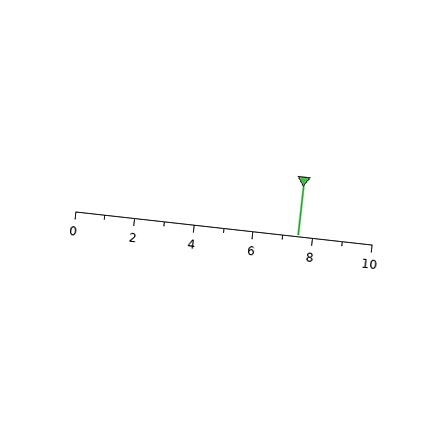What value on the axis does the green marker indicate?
The marker indicates approximately 7.5.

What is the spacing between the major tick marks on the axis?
The major ticks are spaced 2 apart.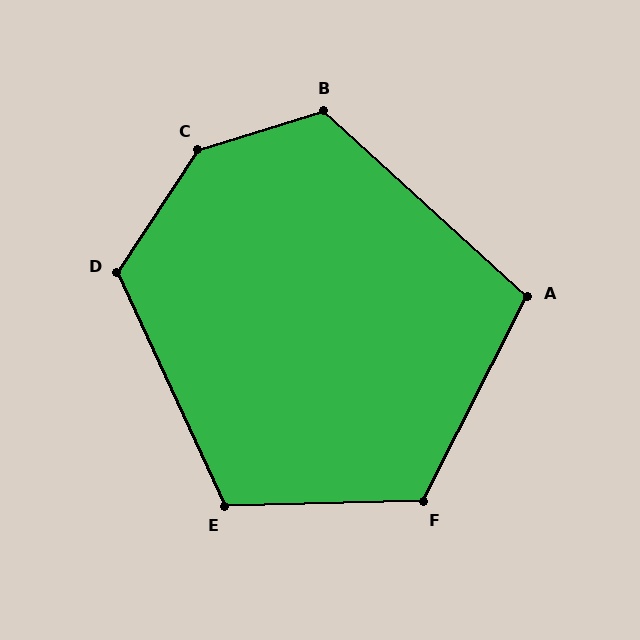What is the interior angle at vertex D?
Approximately 121 degrees (obtuse).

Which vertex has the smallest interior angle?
A, at approximately 105 degrees.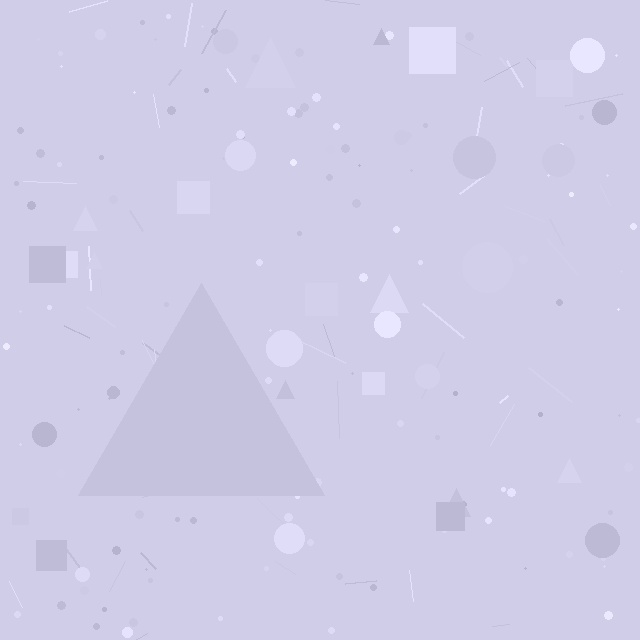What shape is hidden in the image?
A triangle is hidden in the image.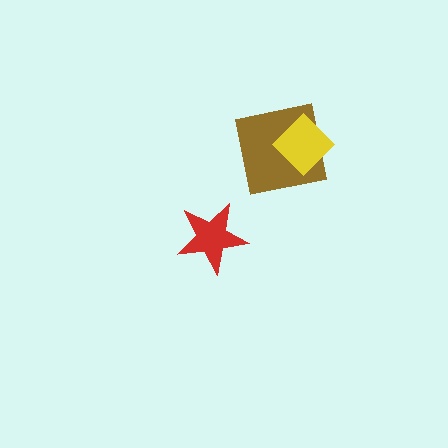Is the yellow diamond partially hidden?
No, no other shape covers it.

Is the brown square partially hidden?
Yes, it is partially covered by another shape.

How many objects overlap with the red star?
0 objects overlap with the red star.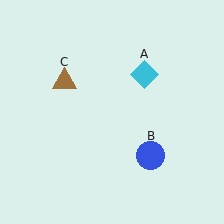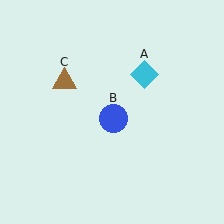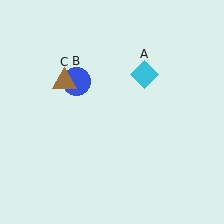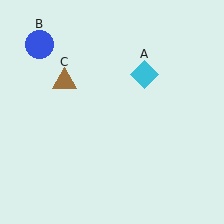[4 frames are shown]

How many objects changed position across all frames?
1 object changed position: blue circle (object B).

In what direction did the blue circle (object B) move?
The blue circle (object B) moved up and to the left.